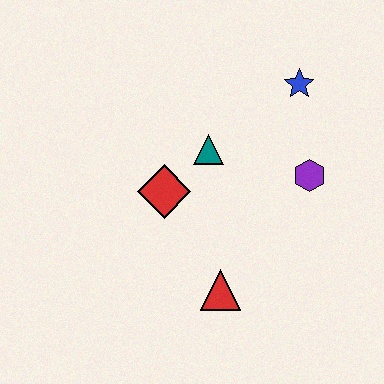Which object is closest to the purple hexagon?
The blue star is closest to the purple hexagon.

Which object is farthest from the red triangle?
The blue star is farthest from the red triangle.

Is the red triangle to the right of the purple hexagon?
No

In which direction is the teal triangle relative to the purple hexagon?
The teal triangle is to the left of the purple hexagon.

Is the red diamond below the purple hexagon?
Yes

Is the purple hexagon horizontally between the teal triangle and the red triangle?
No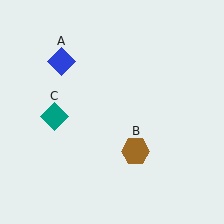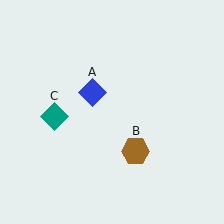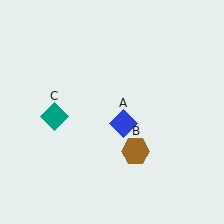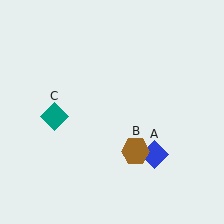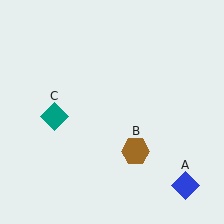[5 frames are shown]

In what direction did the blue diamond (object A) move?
The blue diamond (object A) moved down and to the right.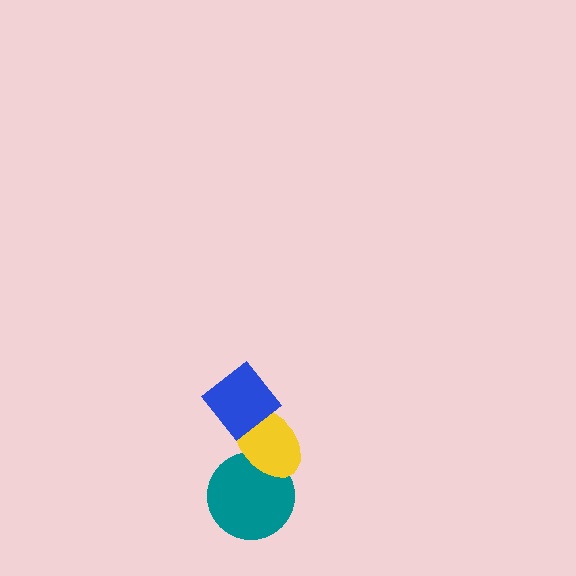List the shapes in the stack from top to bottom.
From top to bottom: the blue diamond, the yellow ellipse, the teal circle.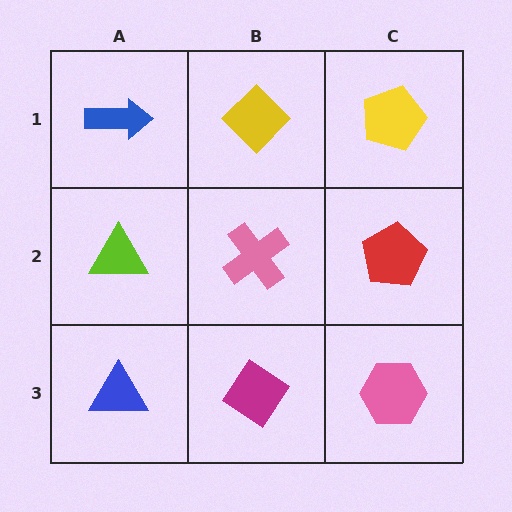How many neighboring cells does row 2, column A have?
3.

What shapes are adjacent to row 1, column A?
A lime triangle (row 2, column A), a yellow diamond (row 1, column B).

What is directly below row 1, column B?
A pink cross.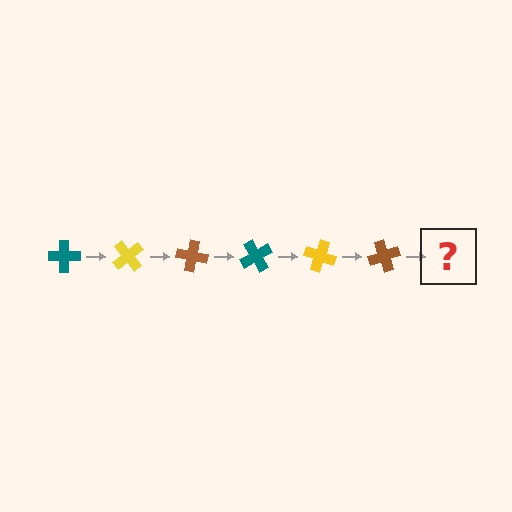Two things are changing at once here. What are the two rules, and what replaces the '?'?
The two rules are that it rotates 50 degrees each step and the color cycles through teal, yellow, and brown. The '?' should be a teal cross, rotated 300 degrees from the start.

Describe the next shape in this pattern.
It should be a teal cross, rotated 300 degrees from the start.